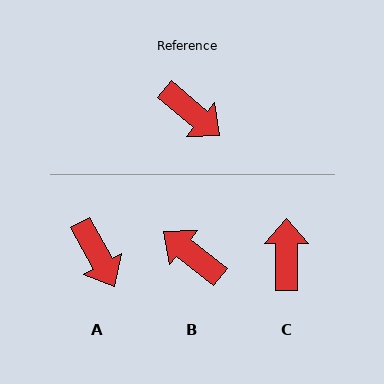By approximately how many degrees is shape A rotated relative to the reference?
Approximately 21 degrees clockwise.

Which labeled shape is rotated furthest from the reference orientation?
B, about 179 degrees away.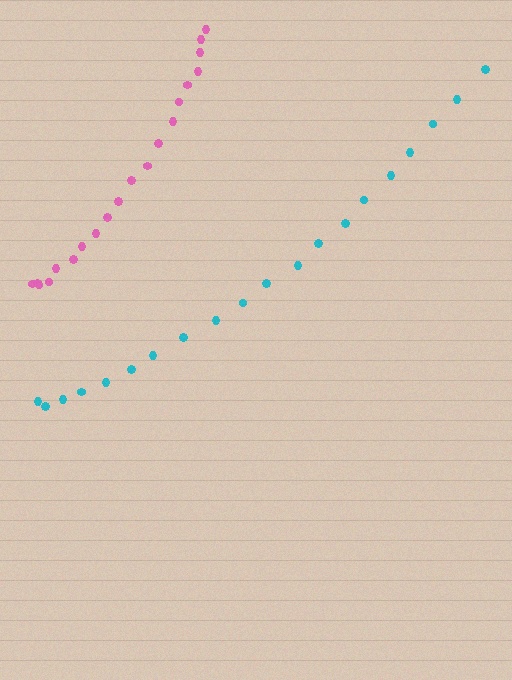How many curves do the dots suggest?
There are 2 distinct paths.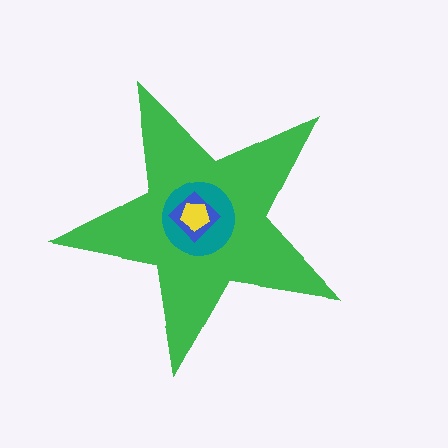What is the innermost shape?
The yellow pentagon.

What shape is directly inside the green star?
The teal circle.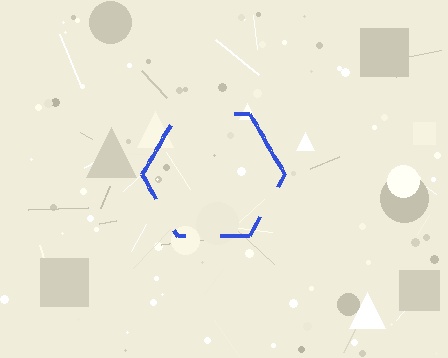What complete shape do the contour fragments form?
The contour fragments form a hexagon.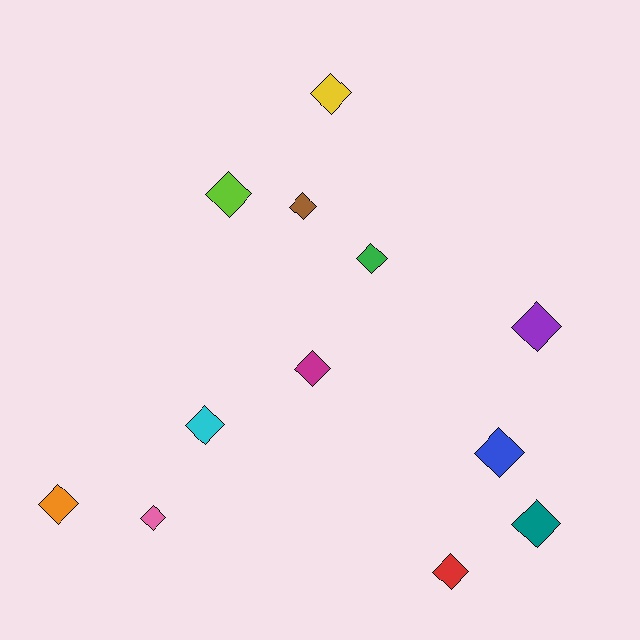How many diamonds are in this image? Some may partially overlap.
There are 12 diamonds.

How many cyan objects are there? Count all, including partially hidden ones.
There is 1 cyan object.